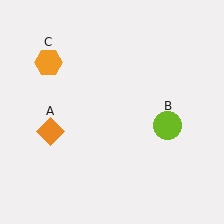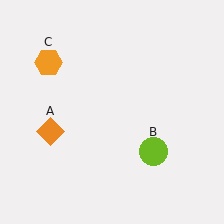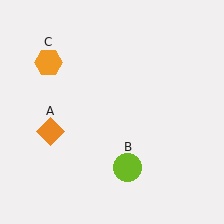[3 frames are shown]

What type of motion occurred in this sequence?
The lime circle (object B) rotated clockwise around the center of the scene.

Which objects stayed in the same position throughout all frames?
Orange diamond (object A) and orange hexagon (object C) remained stationary.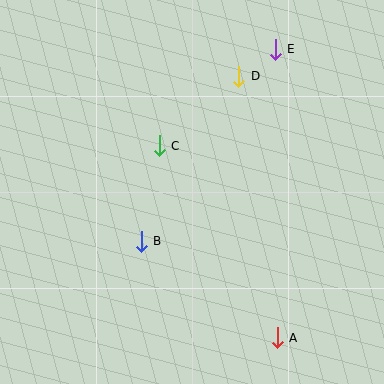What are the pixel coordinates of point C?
Point C is at (159, 146).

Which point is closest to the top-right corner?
Point E is closest to the top-right corner.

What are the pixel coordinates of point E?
Point E is at (275, 49).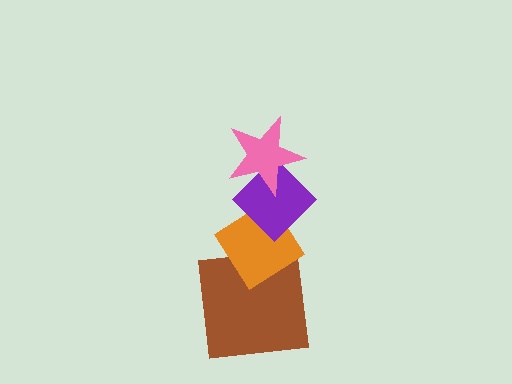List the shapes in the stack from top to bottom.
From top to bottom: the pink star, the purple diamond, the orange diamond, the brown square.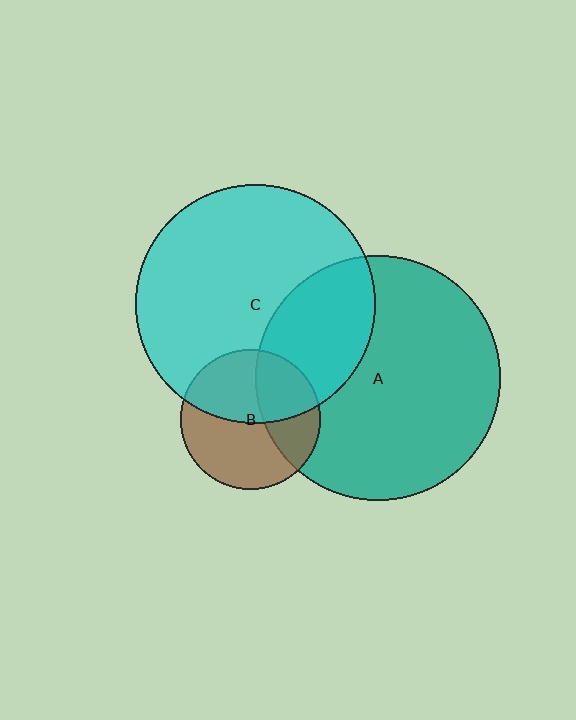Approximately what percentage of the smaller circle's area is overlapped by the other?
Approximately 50%.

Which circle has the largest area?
Circle A (teal).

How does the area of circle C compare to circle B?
Approximately 2.9 times.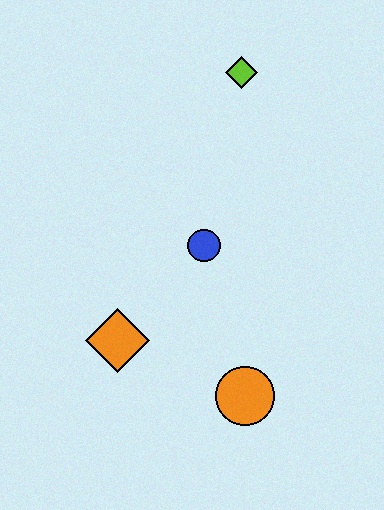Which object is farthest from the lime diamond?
The orange circle is farthest from the lime diamond.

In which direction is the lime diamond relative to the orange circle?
The lime diamond is above the orange circle.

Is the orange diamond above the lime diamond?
No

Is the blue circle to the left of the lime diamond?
Yes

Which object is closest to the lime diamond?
The blue circle is closest to the lime diamond.